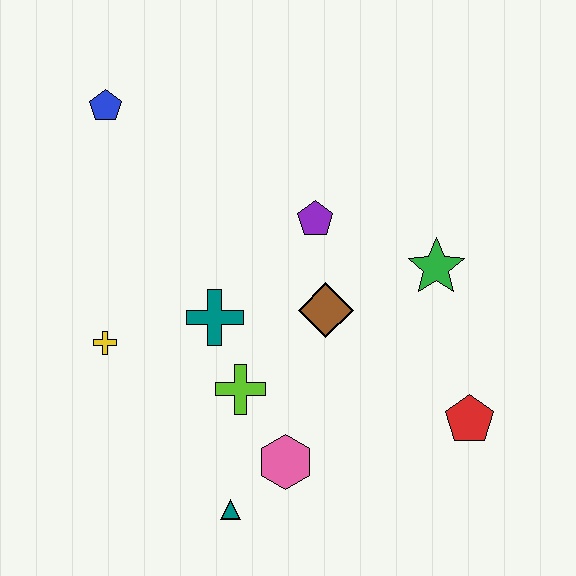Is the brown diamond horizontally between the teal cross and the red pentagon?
Yes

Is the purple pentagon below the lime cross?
No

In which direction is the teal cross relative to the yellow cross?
The teal cross is to the right of the yellow cross.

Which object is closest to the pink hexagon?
The teal triangle is closest to the pink hexagon.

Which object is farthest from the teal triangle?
The blue pentagon is farthest from the teal triangle.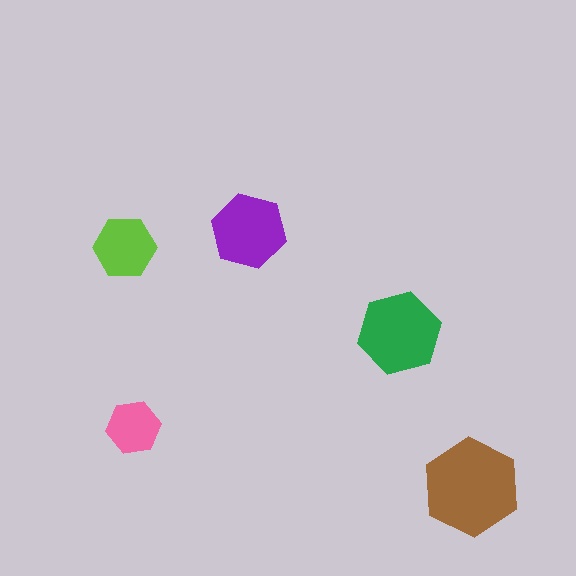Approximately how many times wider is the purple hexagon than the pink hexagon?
About 1.5 times wider.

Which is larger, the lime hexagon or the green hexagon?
The green one.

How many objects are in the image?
There are 5 objects in the image.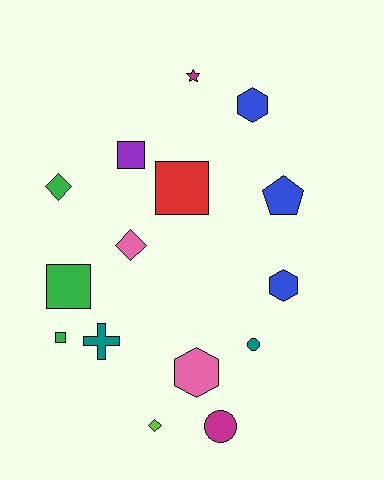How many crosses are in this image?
There is 1 cross.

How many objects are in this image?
There are 15 objects.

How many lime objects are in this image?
There is 1 lime object.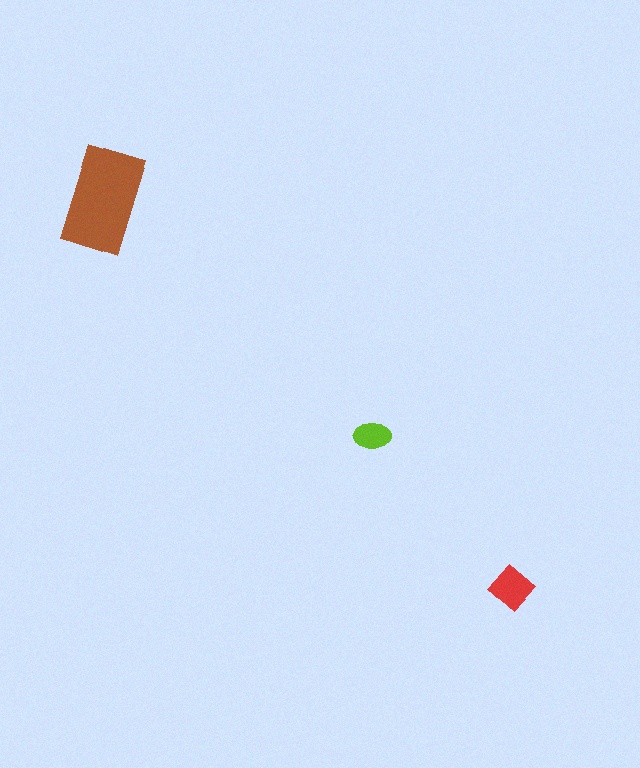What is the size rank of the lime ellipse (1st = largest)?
3rd.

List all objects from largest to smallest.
The brown rectangle, the red diamond, the lime ellipse.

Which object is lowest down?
The red diamond is bottommost.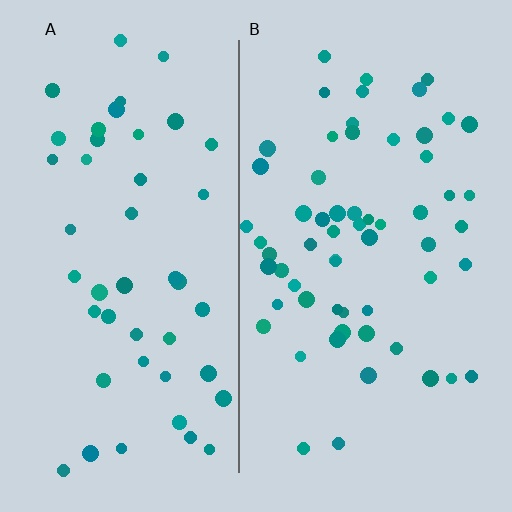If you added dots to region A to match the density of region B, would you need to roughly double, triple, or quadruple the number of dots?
Approximately double.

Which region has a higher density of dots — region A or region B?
B (the right).